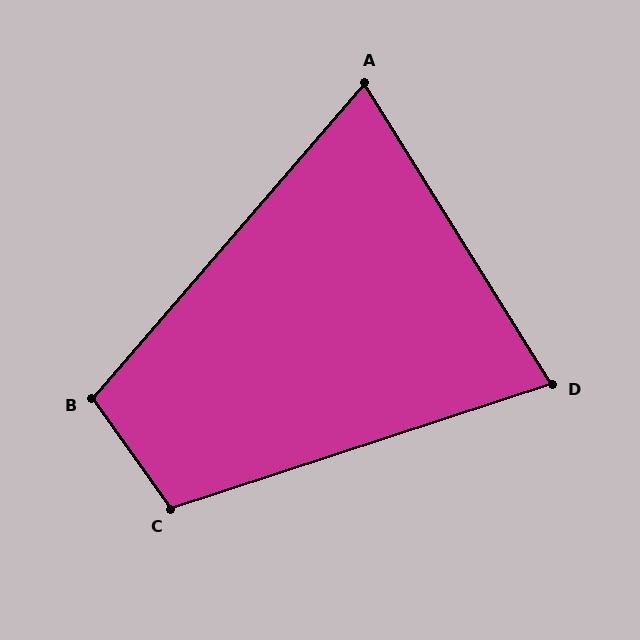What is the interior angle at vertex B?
Approximately 104 degrees (obtuse).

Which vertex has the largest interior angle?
C, at approximately 107 degrees.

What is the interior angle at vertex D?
Approximately 76 degrees (acute).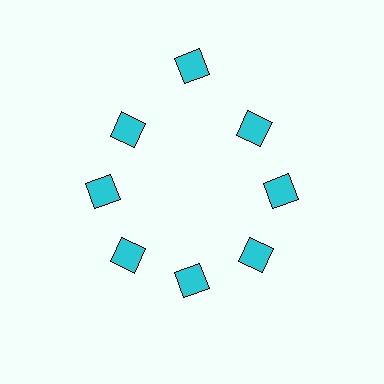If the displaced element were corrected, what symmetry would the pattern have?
It would have 8-fold rotational symmetry — the pattern would map onto itself every 45 degrees.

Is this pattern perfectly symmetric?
No. The 8 cyan diamonds are arranged in a ring, but one element near the 12 o'clock position is pushed outward from the center, breaking the 8-fold rotational symmetry.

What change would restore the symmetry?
The symmetry would be restored by moving it inward, back onto the ring so that all 8 diamonds sit at equal angles and equal distance from the center.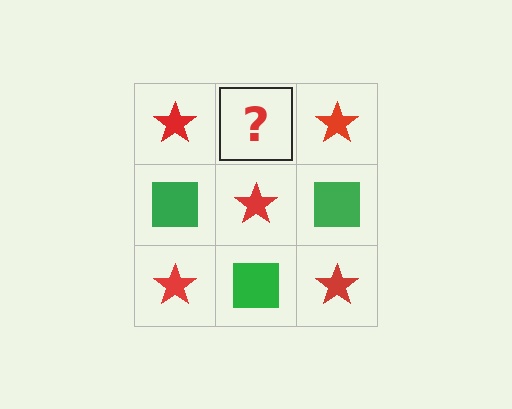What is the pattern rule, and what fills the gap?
The rule is that it alternates red star and green square in a checkerboard pattern. The gap should be filled with a green square.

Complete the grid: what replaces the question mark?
The question mark should be replaced with a green square.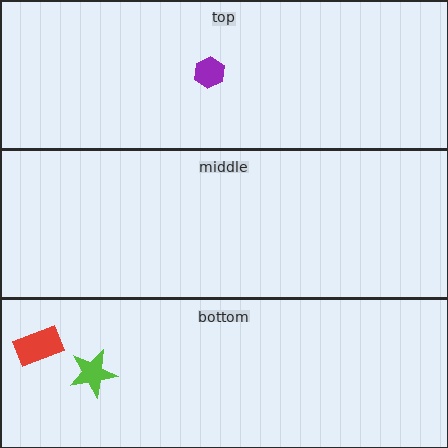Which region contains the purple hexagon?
The top region.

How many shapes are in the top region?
1.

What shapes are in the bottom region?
The red rectangle, the lime star.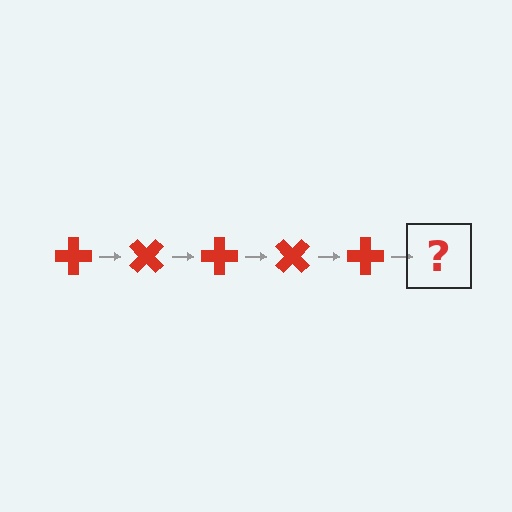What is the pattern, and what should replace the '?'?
The pattern is that the cross rotates 45 degrees each step. The '?' should be a red cross rotated 225 degrees.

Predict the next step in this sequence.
The next step is a red cross rotated 225 degrees.